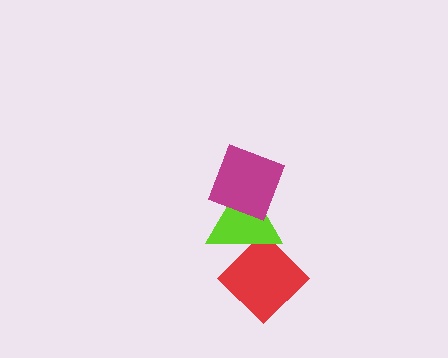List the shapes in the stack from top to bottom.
From top to bottom: the magenta diamond, the lime triangle, the red diamond.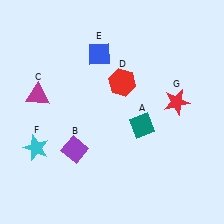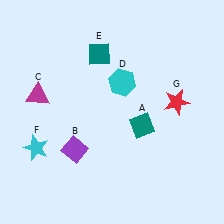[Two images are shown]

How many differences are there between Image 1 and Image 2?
There are 2 differences between the two images.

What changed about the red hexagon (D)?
In Image 1, D is red. In Image 2, it changed to cyan.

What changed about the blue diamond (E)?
In Image 1, E is blue. In Image 2, it changed to teal.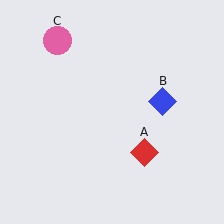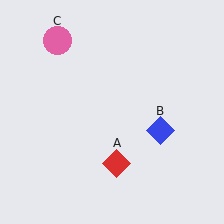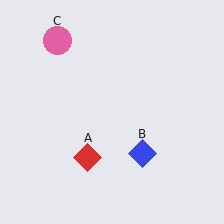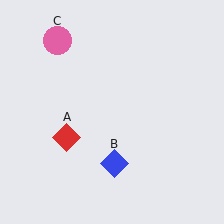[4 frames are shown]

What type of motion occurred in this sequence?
The red diamond (object A), blue diamond (object B) rotated clockwise around the center of the scene.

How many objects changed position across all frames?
2 objects changed position: red diamond (object A), blue diamond (object B).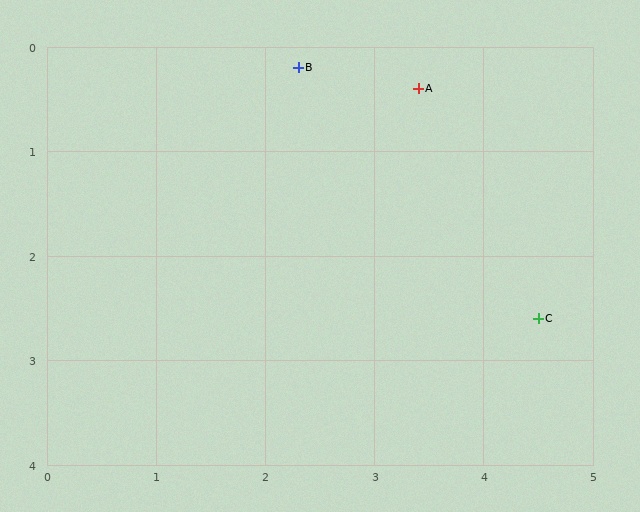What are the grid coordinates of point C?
Point C is at approximately (4.5, 2.6).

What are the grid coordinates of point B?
Point B is at approximately (2.3, 0.2).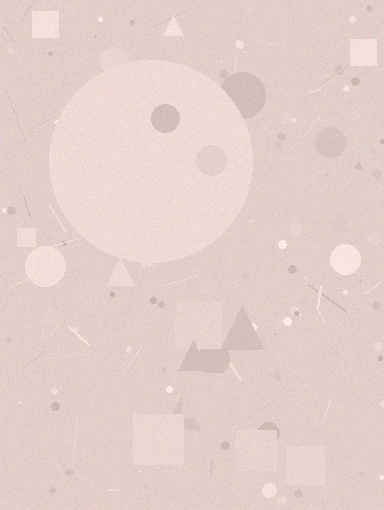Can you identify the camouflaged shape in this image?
The camouflaged shape is a circle.